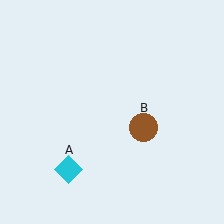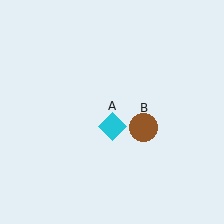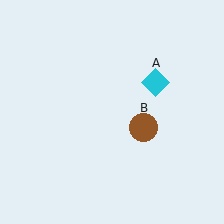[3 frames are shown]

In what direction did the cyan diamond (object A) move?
The cyan diamond (object A) moved up and to the right.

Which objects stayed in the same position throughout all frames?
Brown circle (object B) remained stationary.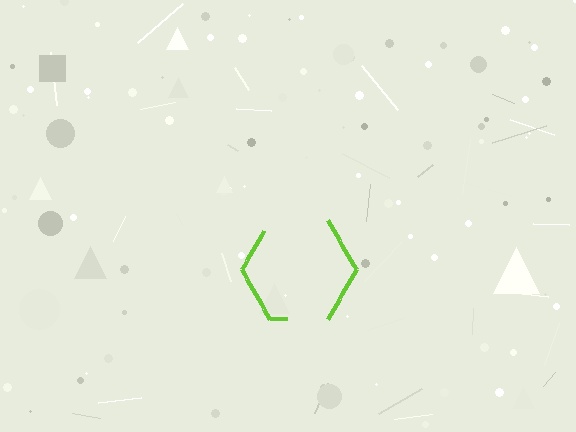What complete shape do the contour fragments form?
The contour fragments form a hexagon.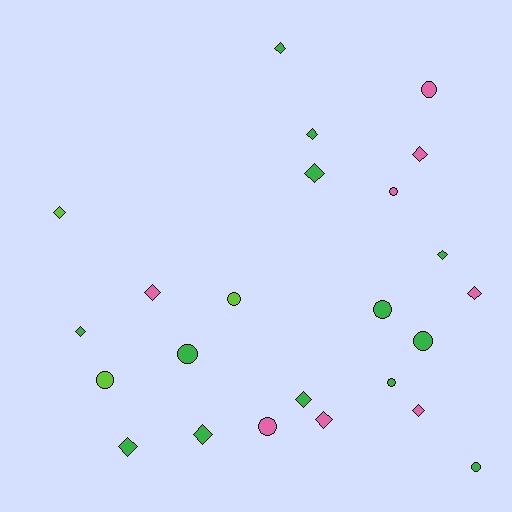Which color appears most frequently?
Green, with 13 objects.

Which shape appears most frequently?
Diamond, with 14 objects.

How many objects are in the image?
There are 24 objects.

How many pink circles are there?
There are 3 pink circles.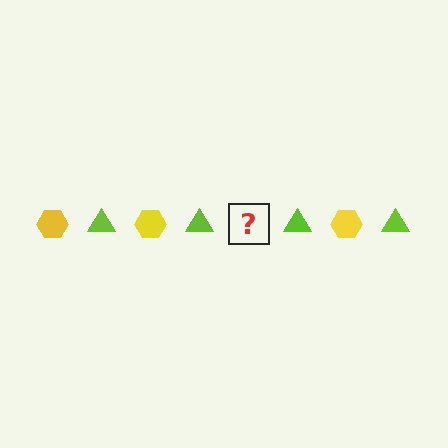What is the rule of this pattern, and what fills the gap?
The rule is that the pattern alternates between yellow hexagon and lime triangle. The gap should be filled with a yellow hexagon.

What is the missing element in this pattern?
The missing element is a yellow hexagon.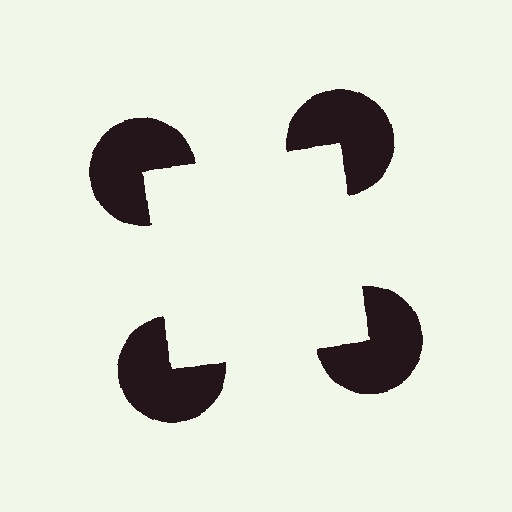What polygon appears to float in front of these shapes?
An illusory square — its edges are inferred from the aligned wedge cuts in the pac-man discs, not physically drawn.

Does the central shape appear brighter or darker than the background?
It typically appears slightly brighter than the background, even though no actual brightness change is drawn.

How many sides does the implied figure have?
4 sides.